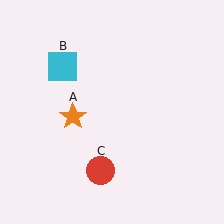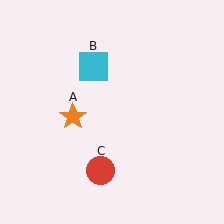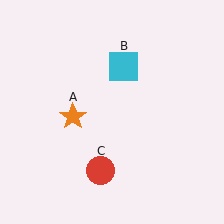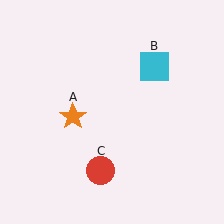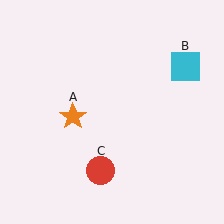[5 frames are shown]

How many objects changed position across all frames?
1 object changed position: cyan square (object B).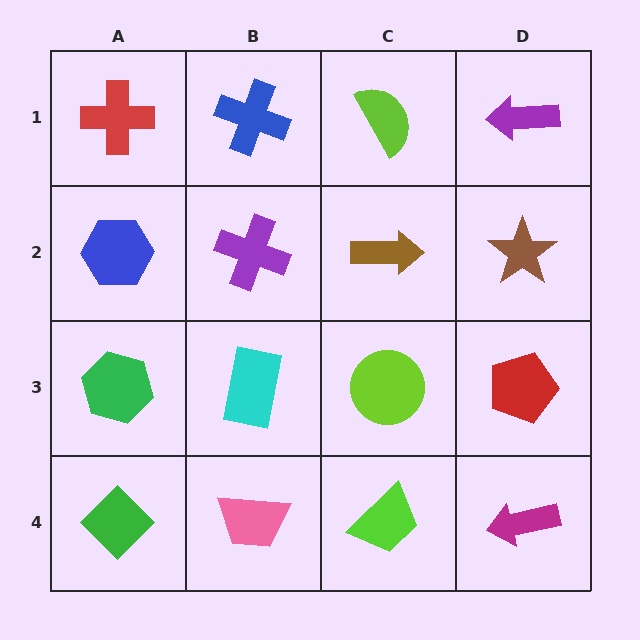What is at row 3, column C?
A lime circle.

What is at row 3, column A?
A green hexagon.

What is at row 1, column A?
A red cross.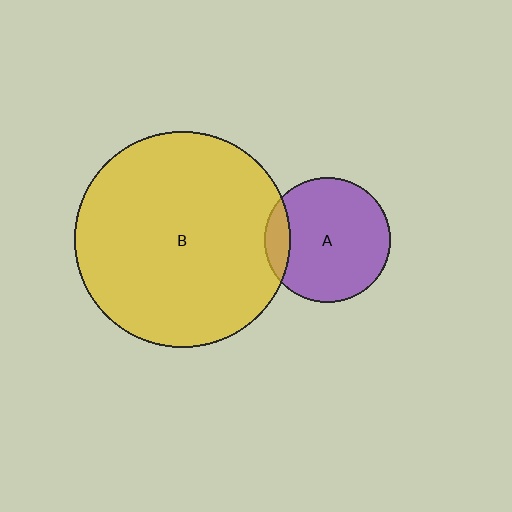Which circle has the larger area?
Circle B (yellow).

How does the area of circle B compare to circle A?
Approximately 3.0 times.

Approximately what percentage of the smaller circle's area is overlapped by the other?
Approximately 10%.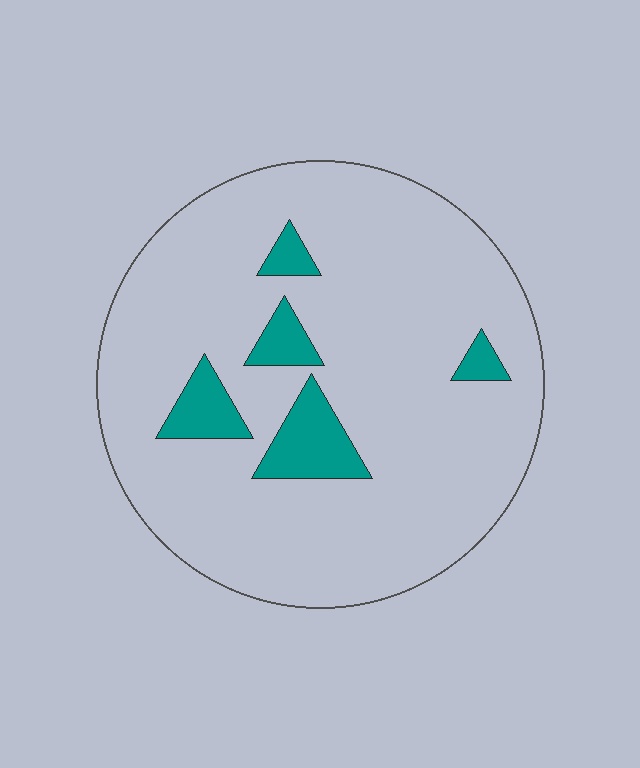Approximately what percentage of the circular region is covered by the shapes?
Approximately 10%.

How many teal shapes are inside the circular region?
5.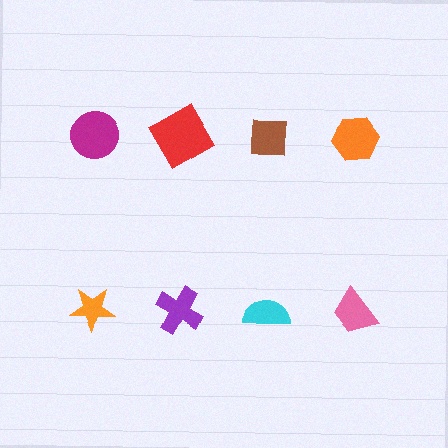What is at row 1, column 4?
An orange hexagon.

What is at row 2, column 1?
An orange star.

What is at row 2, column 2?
A purple cross.